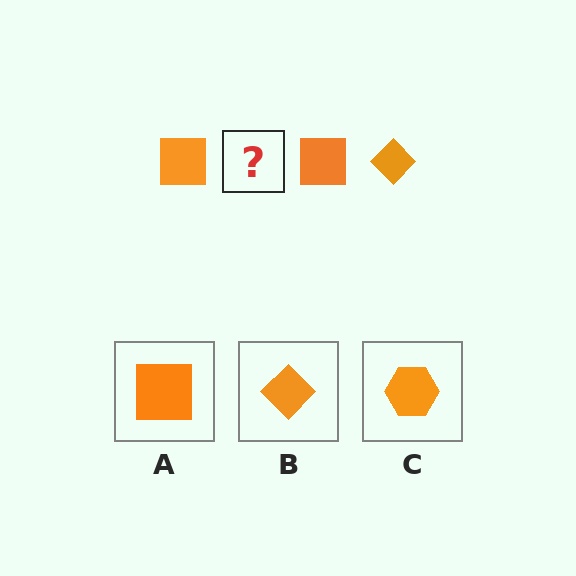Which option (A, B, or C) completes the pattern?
B.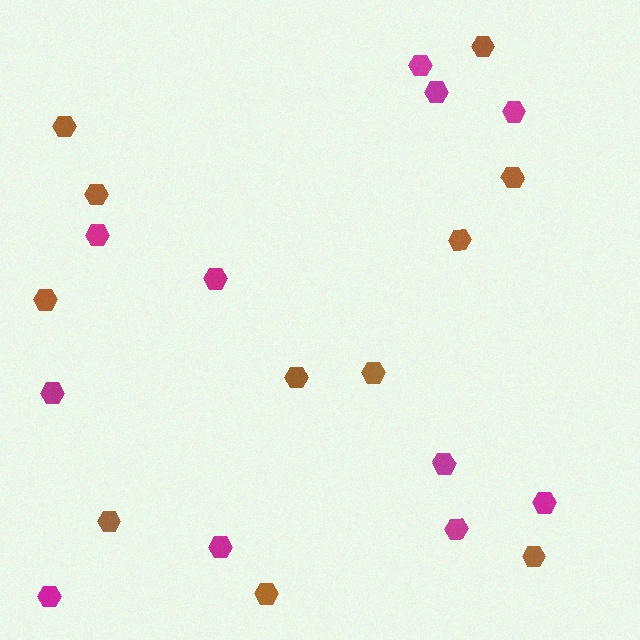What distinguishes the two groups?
There are 2 groups: one group of brown hexagons (11) and one group of magenta hexagons (11).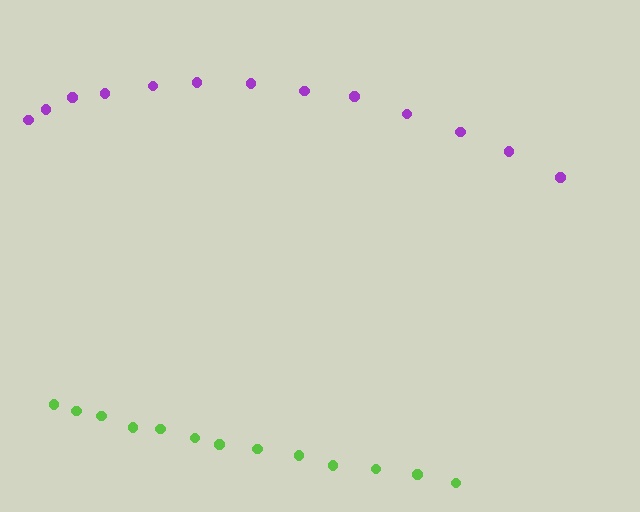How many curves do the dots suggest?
There are 2 distinct paths.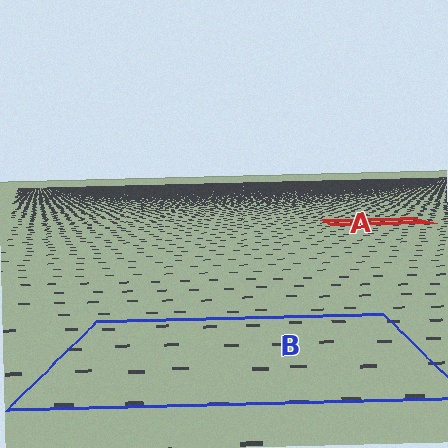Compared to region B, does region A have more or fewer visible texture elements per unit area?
Region A has more texture elements per unit area — they are packed more densely because it is farther away.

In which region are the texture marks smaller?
The texture marks are smaller in region A, because it is farther away.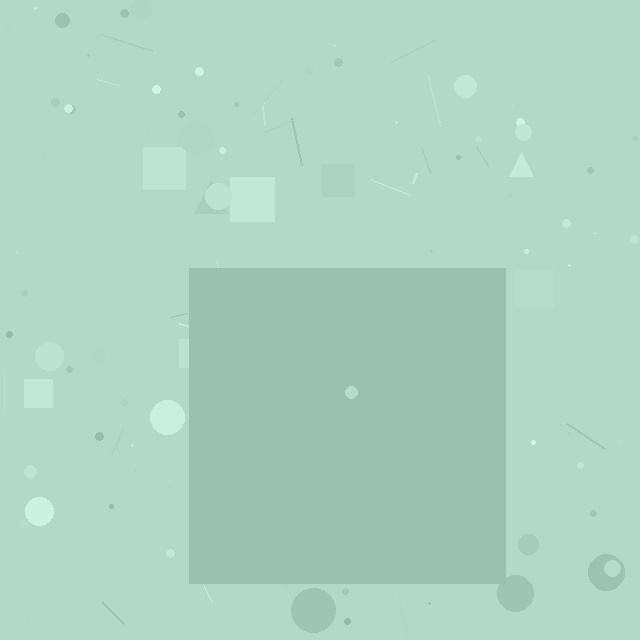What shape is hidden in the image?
A square is hidden in the image.